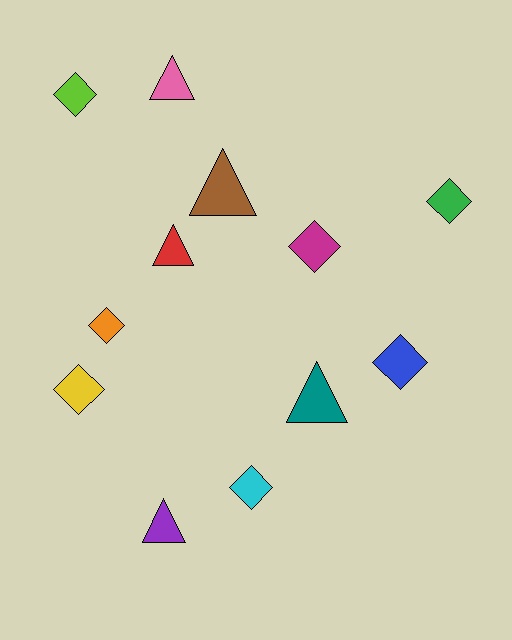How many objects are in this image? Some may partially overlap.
There are 12 objects.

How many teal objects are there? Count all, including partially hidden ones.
There is 1 teal object.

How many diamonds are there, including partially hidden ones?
There are 7 diamonds.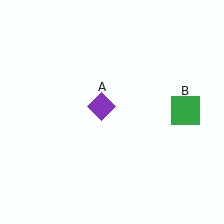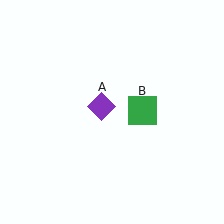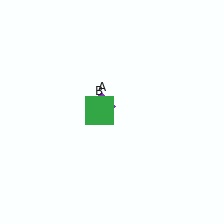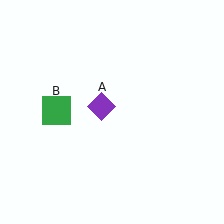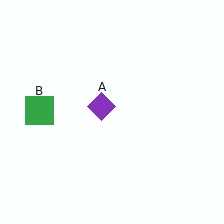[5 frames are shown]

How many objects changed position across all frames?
1 object changed position: green square (object B).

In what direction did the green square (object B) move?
The green square (object B) moved left.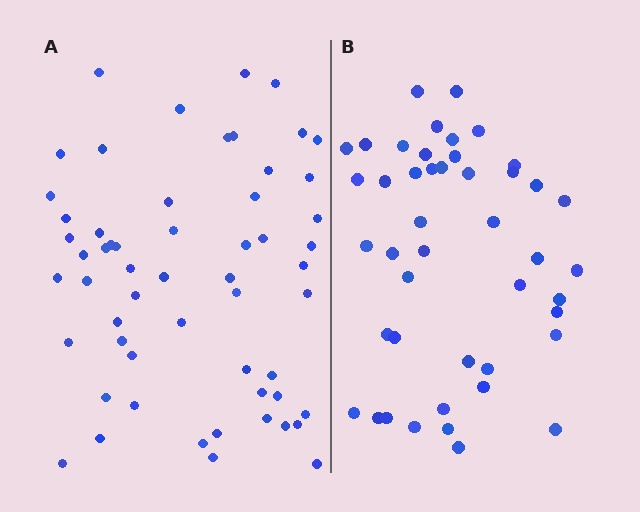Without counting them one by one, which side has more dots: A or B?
Region A (the left region) has more dots.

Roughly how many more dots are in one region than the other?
Region A has roughly 12 or so more dots than region B.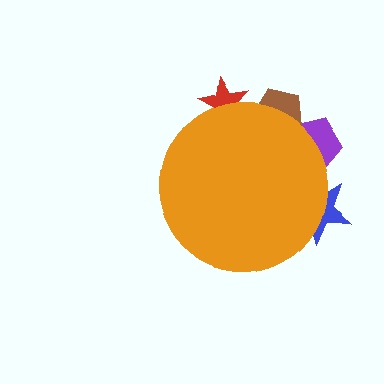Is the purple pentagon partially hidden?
Yes, the purple pentagon is partially hidden behind the orange circle.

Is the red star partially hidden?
Yes, the red star is partially hidden behind the orange circle.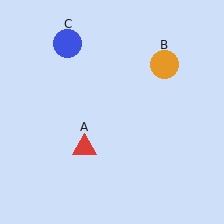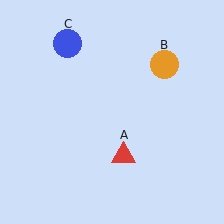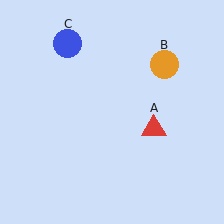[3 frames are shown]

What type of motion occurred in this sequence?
The red triangle (object A) rotated counterclockwise around the center of the scene.